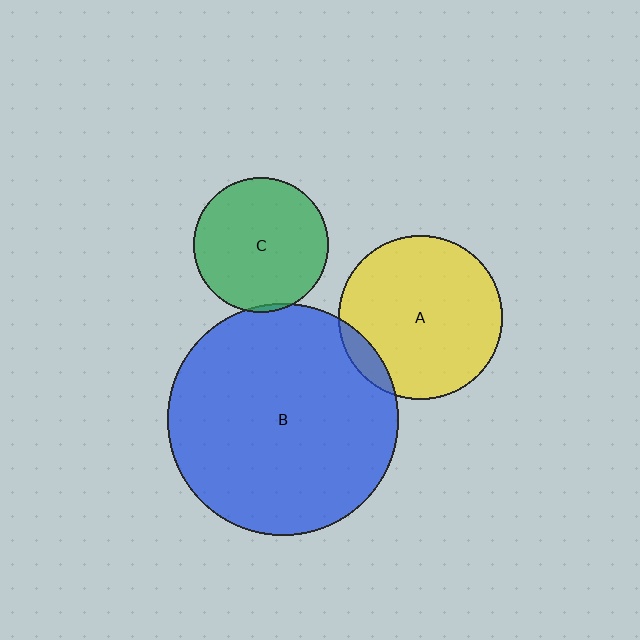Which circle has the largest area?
Circle B (blue).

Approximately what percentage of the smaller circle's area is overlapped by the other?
Approximately 5%.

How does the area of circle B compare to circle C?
Approximately 3.0 times.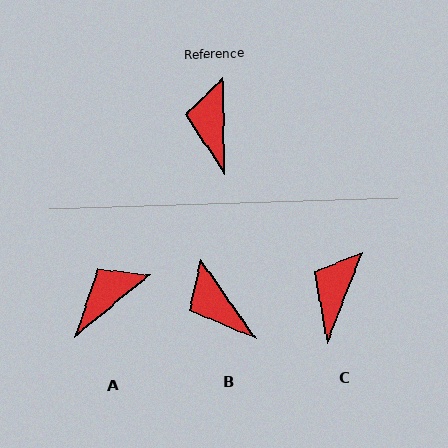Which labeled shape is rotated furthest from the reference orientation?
A, about 51 degrees away.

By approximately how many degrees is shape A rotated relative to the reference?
Approximately 51 degrees clockwise.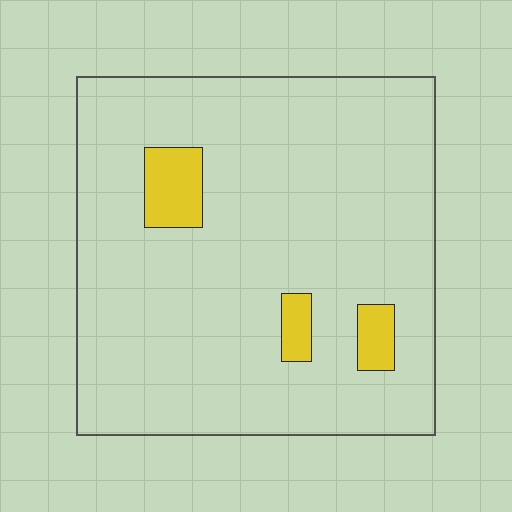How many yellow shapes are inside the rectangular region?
3.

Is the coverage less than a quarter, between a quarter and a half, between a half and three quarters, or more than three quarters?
Less than a quarter.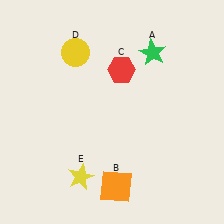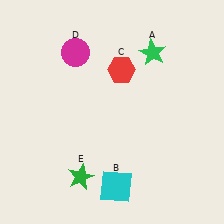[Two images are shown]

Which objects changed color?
B changed from orange to cyan. D changed from yellow to magenta. E changed from yellow to green.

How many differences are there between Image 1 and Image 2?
There are 3 differences between the two images.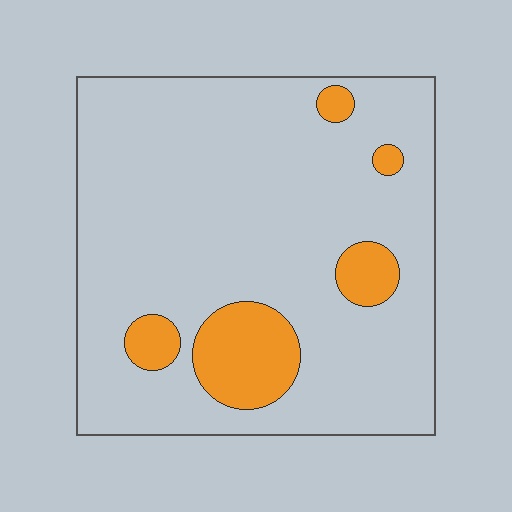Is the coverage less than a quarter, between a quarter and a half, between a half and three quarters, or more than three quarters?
Less than a quarter.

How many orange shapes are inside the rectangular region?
5.